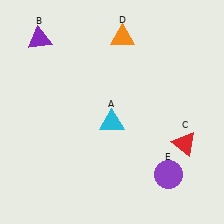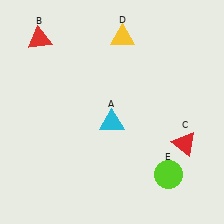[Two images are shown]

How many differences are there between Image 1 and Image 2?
There are 3 differences between the two images.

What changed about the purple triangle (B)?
In Image 1, B is purple. In Image 2, it changed to red.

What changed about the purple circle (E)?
In Image 1, E is purple. In Image 2, it changed to lime.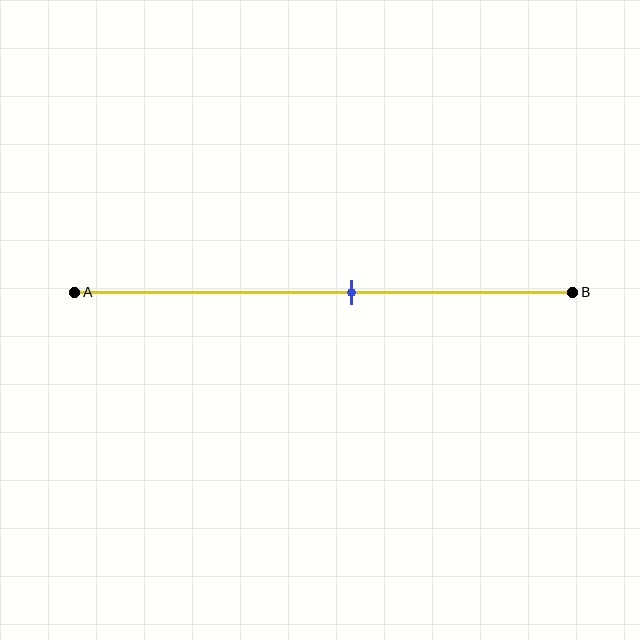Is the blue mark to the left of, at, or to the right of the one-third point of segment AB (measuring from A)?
The blue mark is to the right of the one-third point of segment AB.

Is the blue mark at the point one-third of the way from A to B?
No, the mark is at about 55% from A, not at the 33% one-third point.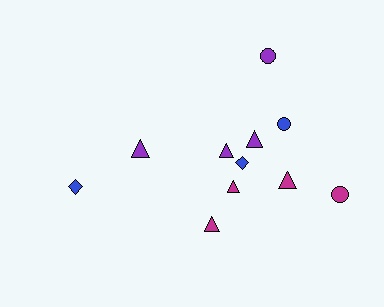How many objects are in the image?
There are 11 objects.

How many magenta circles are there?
There is 1 magenta circle.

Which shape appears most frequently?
Triangle, with 6 objects.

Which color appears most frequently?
Purple, with 4 objects.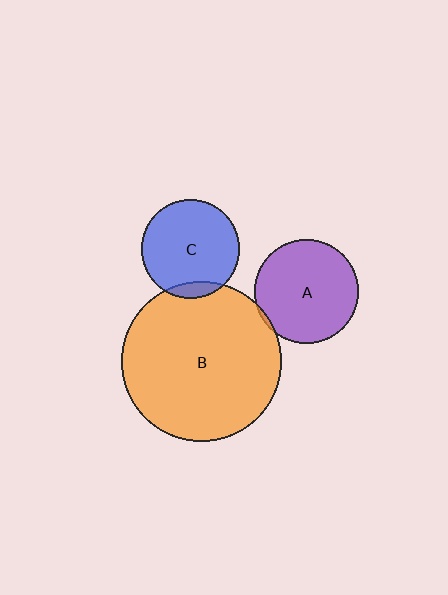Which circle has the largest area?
Circle B (orange).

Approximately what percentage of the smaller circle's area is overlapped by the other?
Approximately 10%.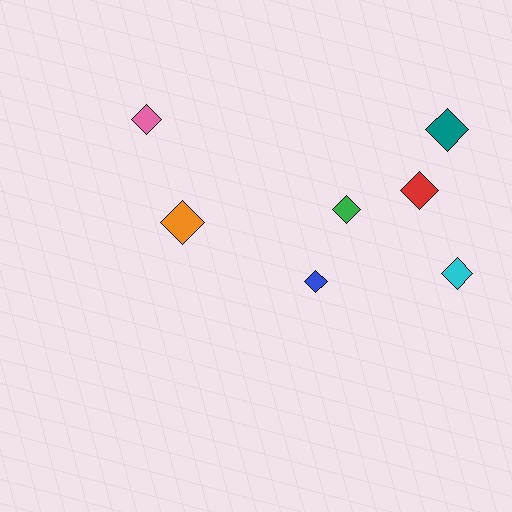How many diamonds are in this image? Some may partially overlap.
There are 7 diamonds.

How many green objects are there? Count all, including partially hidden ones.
There is 1 green object.